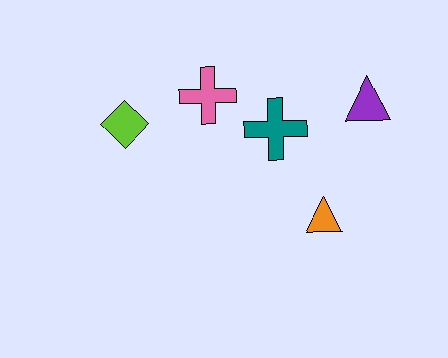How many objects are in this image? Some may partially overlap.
There are 5 objects.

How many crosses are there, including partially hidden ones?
There are 2 crosses.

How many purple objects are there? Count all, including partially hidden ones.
There is 1 purple object.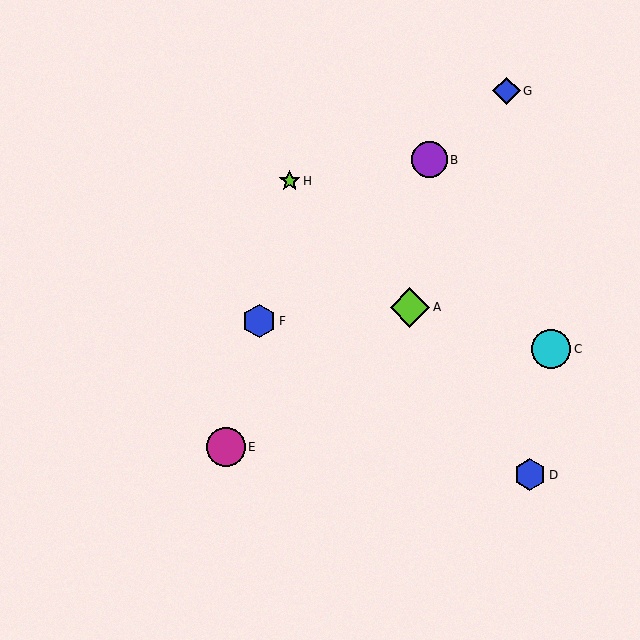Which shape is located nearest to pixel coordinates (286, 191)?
The lime star (labeled H) at (290, 181) is nearest to that location.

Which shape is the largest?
The lime diamond (labeled A) is the largest.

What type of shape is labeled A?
Shape A is a lime diamond.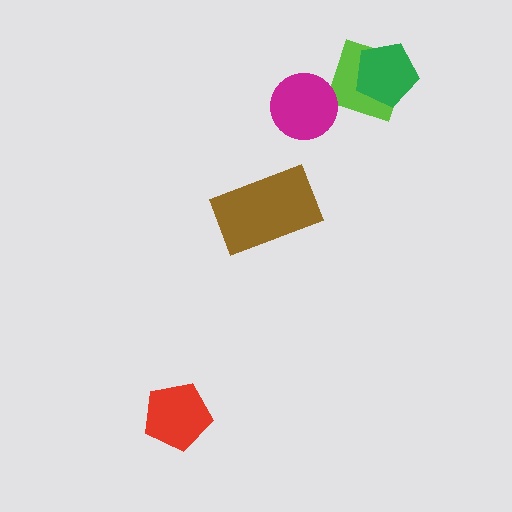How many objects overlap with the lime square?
1 object overlaps with the lime square.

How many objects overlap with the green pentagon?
1 object overlaps with the green pentagon.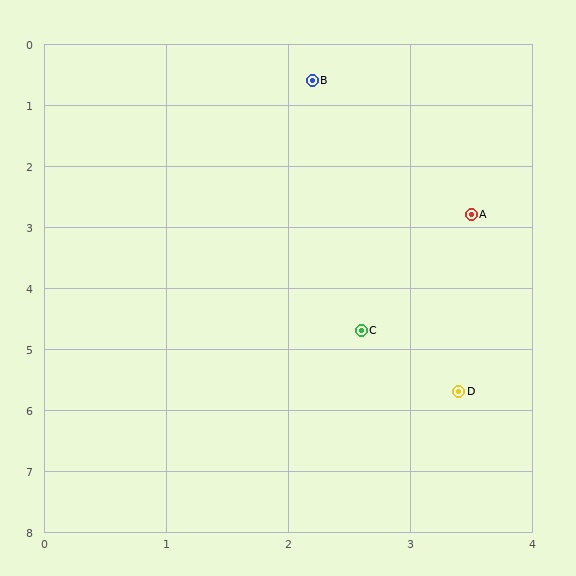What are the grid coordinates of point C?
Point C is at approximately (2.6, 4.7).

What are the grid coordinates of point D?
Point D is at approximately (3.4, 5.7).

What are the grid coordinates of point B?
Point B is at approximately (2.2, 0.6).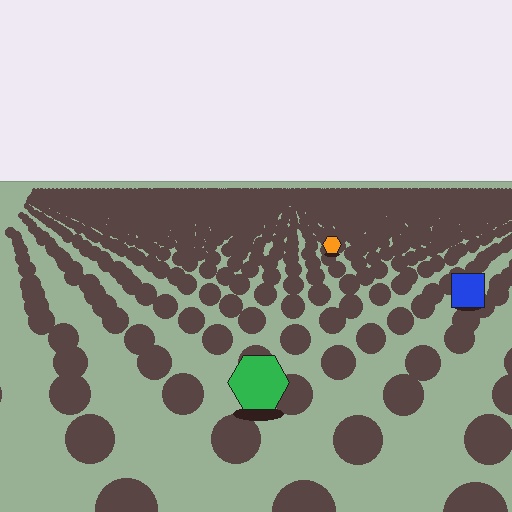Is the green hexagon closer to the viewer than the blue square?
Yes. The green hexagon is closer — you can tell from the texture gradient: the ground texture is coarser near it.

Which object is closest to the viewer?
The green hexagon is closest. The texture marks near it are larger and more spread out.